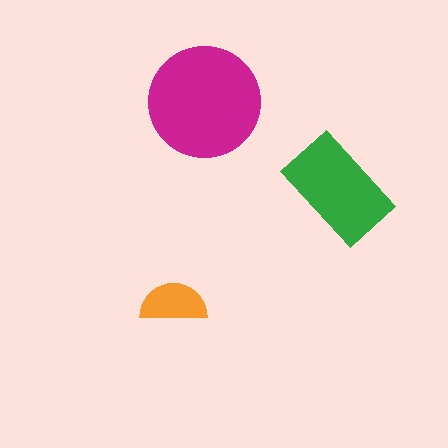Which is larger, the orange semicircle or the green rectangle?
The green rectangle.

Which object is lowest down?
The orange semicircle is bottommost.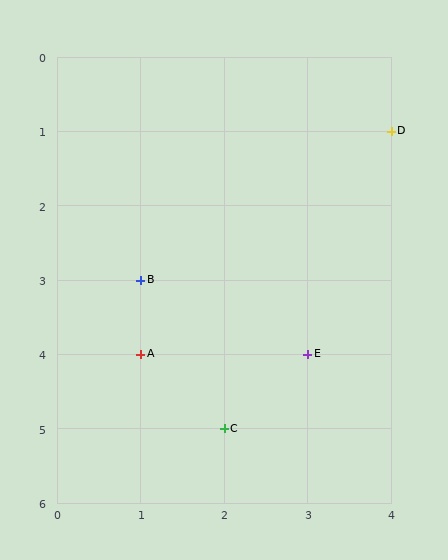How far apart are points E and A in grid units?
Points E and A are 2 columns apart.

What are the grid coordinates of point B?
Point B is at grid coordinates (1, 3).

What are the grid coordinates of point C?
Point C is at grid coordinates (2, 5).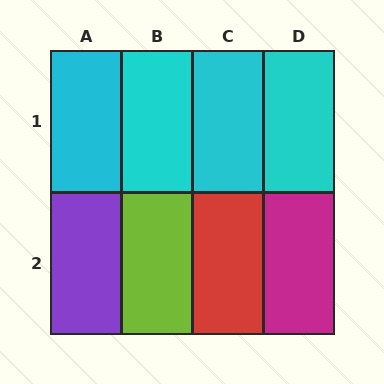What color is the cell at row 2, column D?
Magenta.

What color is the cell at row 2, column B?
Lime.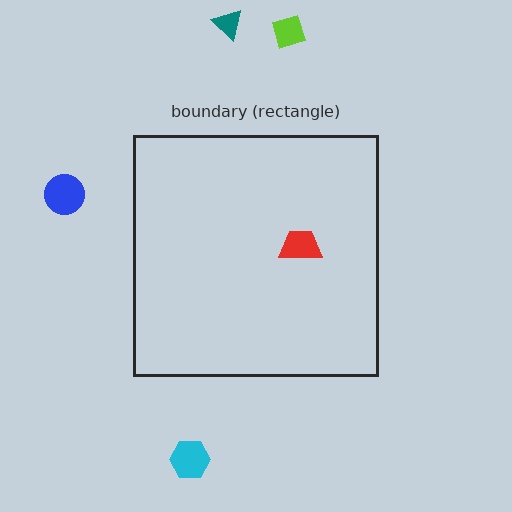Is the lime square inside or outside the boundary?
Outside.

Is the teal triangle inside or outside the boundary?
Outside.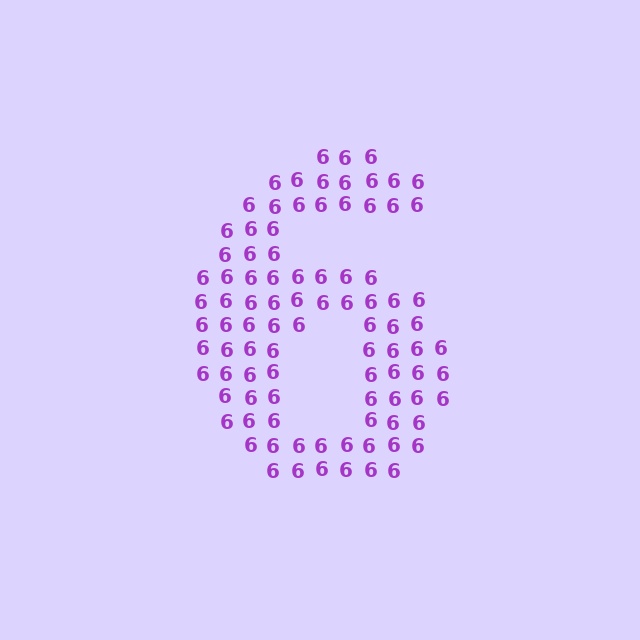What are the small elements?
The small elements are digit 6's.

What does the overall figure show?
The overall figure shows the digit 6.